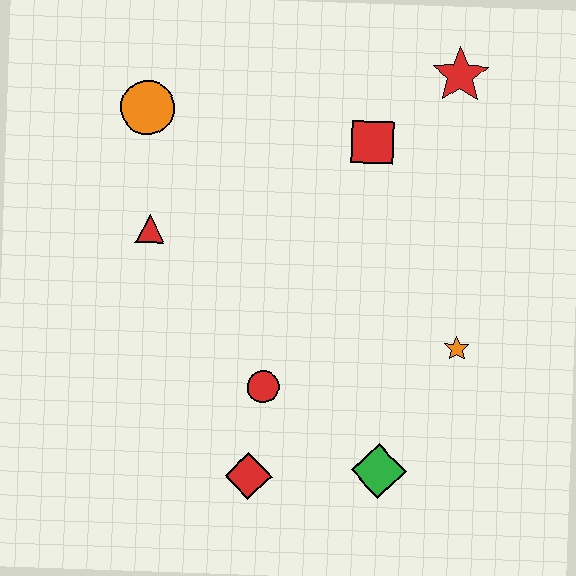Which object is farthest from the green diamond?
The orange circle is farthest from the green diamond.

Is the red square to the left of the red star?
Yes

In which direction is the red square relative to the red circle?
The red square is above the red circle.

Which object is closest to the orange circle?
The red triangle is closest to the orange circle.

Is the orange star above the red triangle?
No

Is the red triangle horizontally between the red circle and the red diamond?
No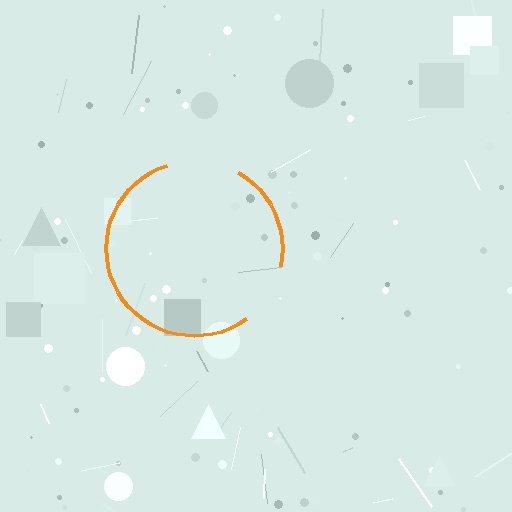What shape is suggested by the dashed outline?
The dashed outline suggests a circle.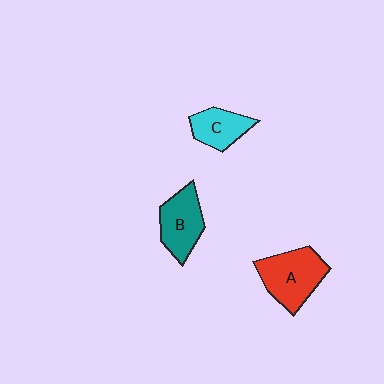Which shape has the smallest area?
Shape C (cyan).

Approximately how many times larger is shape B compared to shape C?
Approximately 1.3 times.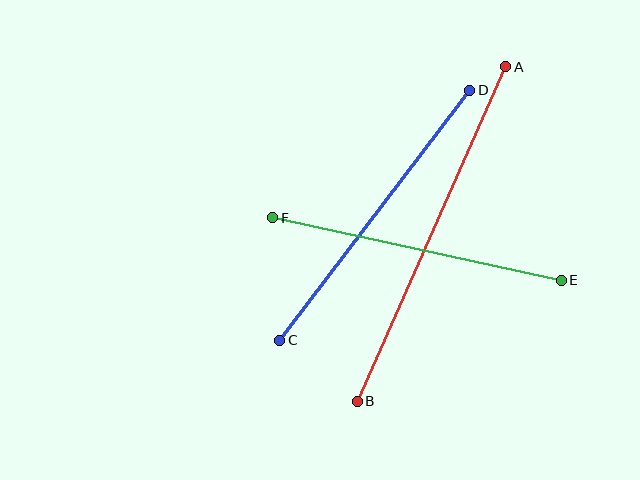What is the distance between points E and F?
The distance is approximately 295 pixels.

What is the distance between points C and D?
The distance is approximately 314 pixels.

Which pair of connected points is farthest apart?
Points A and B are farthest apart.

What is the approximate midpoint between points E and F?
The midpoint is at approximately (417, 249) pixels.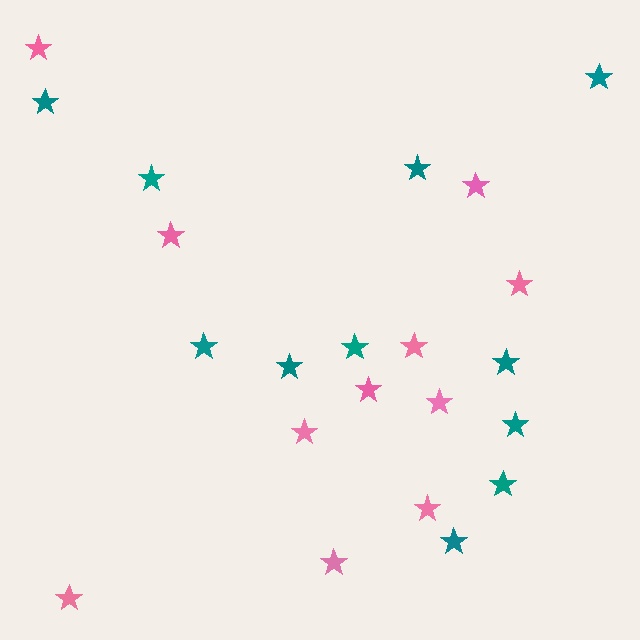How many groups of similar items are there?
There are 2 groups: one group of pink stars (11) and one group of teal stars (11).